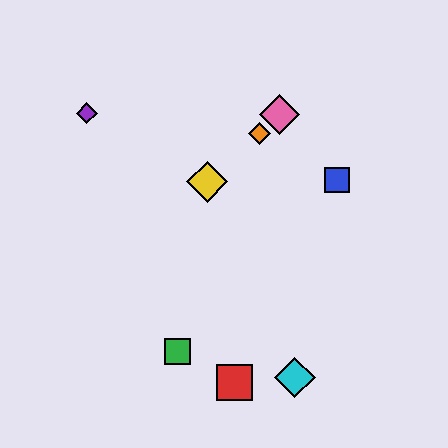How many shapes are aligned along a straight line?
3 shapes (the yellow diamond, the orange diamond, the pink diamond) are aligned along a straight line.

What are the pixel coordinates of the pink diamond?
The pink diamond is at (280, 115).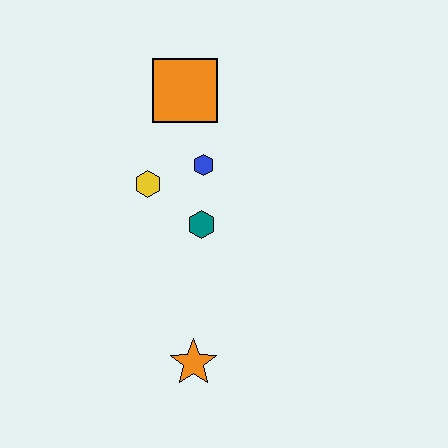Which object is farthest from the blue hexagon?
The orange star is farthest from the blue hexagon.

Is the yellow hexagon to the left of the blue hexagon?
Yes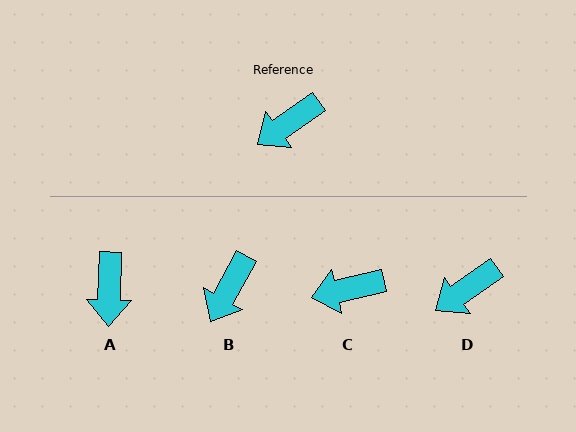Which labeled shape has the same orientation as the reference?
D.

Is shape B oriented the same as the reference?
No, it is off by about 26 degrees.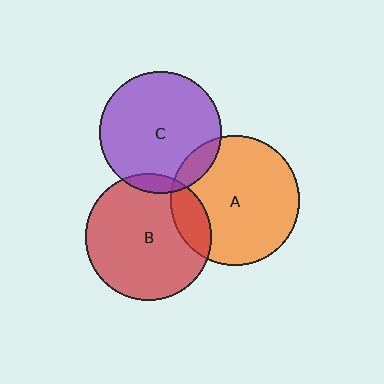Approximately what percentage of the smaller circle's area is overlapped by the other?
Approximately 15%.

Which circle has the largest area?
Circle A (orange).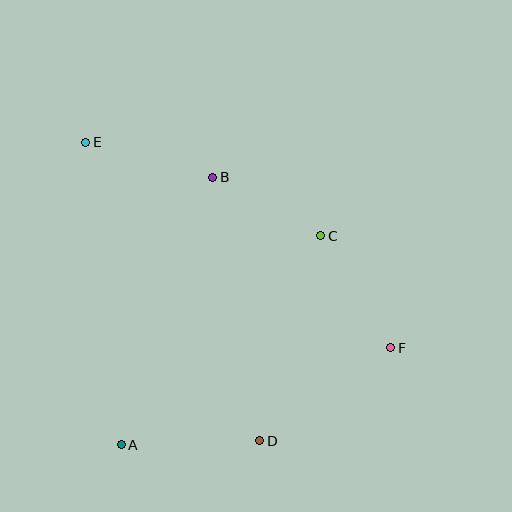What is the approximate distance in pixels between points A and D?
The distance between A and D is approximately 139 pixels.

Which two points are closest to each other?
Points B and C are closest to each other.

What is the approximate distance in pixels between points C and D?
The distance between C and D is approximately 214 pixels.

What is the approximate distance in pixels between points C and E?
The distance between C and E is approximately 253 pixels.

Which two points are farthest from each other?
Points E and F are farthest from each other.